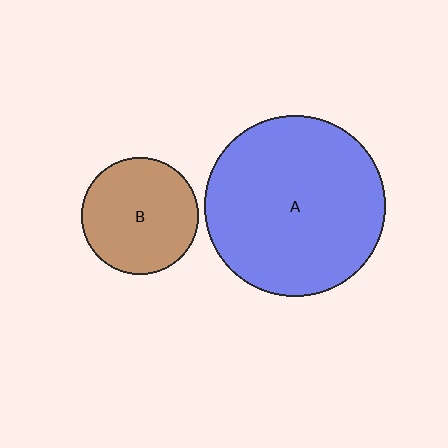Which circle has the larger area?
Circle A (blue).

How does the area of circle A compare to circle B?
Approximately 2.4 times.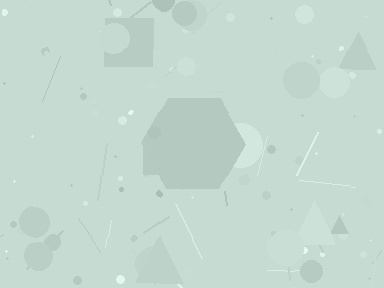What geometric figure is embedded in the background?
A hexagon is embedded in the background.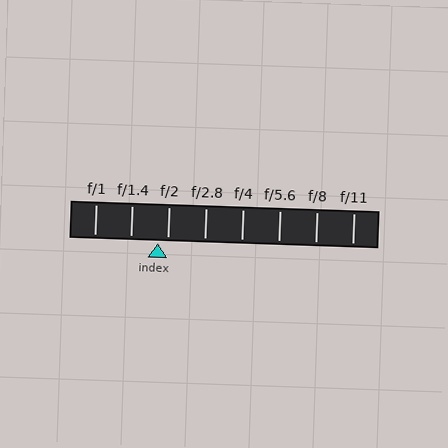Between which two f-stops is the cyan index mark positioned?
The index mark is between f/1.4 and f/2.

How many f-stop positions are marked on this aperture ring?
There are 8 f-stop positions marked.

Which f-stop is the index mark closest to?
The index mark is closest to f/2.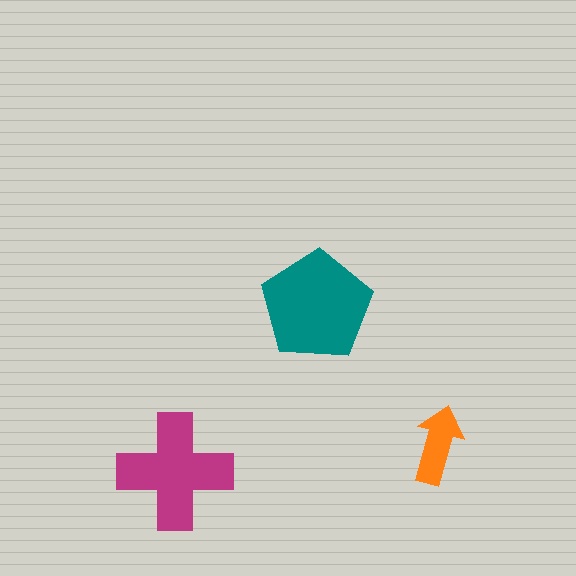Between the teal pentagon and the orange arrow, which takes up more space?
The teal pentagon.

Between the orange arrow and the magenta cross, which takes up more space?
The magenta cross.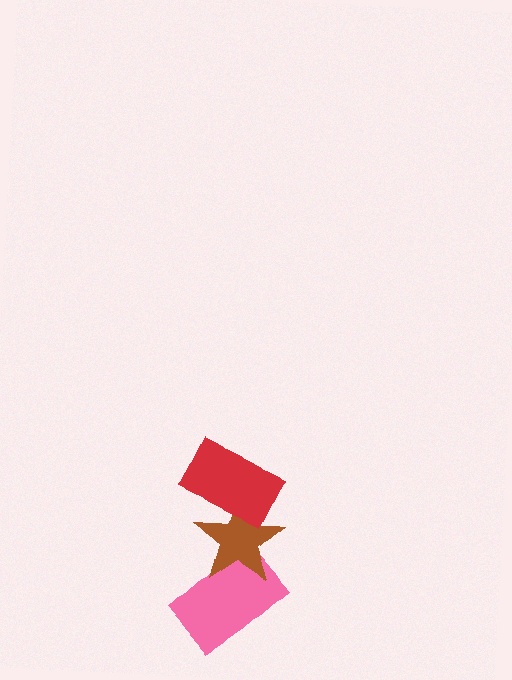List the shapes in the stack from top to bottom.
From top to bottom: the red rectangle, the brown star, the pink rectangle.